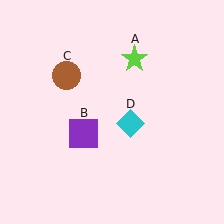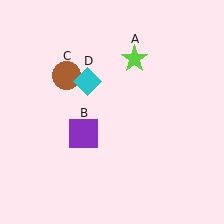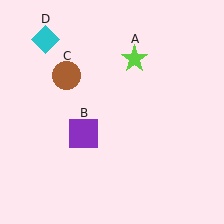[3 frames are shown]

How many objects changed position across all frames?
1 object changed position: cyan diamond (object D).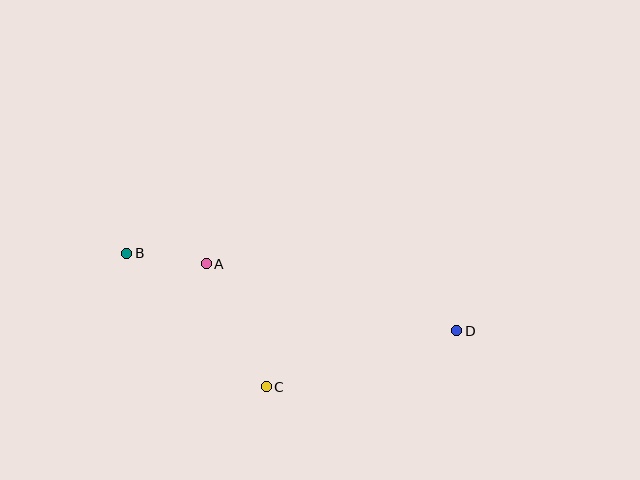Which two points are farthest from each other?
Points B and D are farthest from each other.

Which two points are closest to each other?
Points A and B are closest to each other.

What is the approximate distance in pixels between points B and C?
The distance between B and C is approximately 193 pixels.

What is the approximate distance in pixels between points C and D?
The distance between C and D is approximately 198 pixels.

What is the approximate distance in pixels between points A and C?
The distance between A and C is approximately 137 pixels.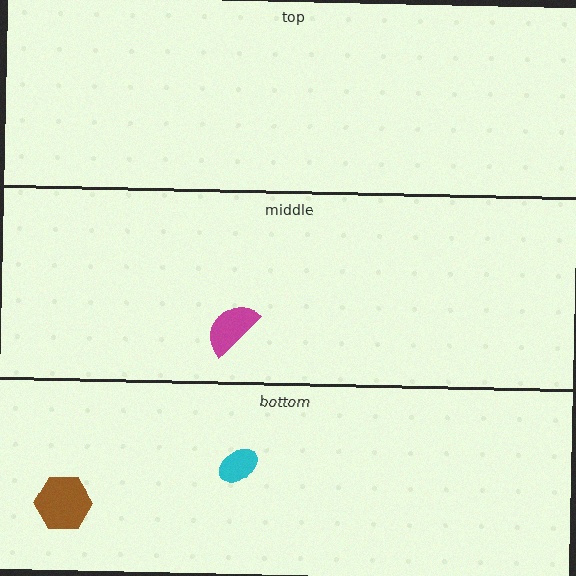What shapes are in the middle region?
The magenta semicircle.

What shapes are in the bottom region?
The cyan ellipse, the brown hexagon.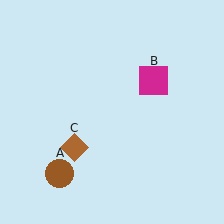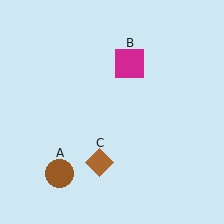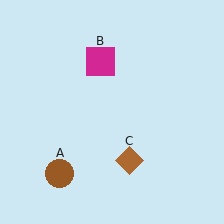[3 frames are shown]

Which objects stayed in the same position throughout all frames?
Brown circle (object A) remained stationary.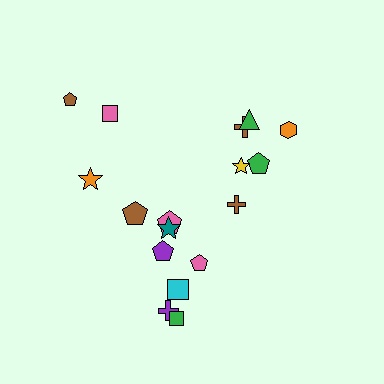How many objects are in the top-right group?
There are 6 objects.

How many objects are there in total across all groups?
There are 17 objects.